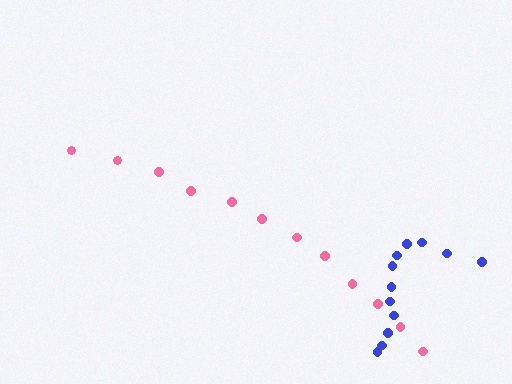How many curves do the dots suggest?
There are 2 distinct paths.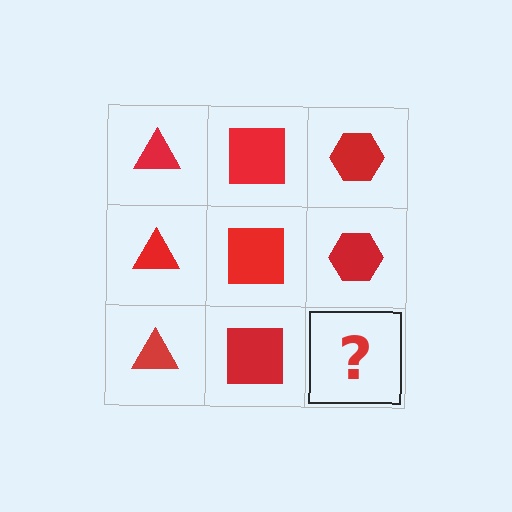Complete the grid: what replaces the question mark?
The question mark should be replaced with a red hexagon.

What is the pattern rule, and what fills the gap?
The rule is that each column has a consistent shape. The gap should be filled with a red hexagon.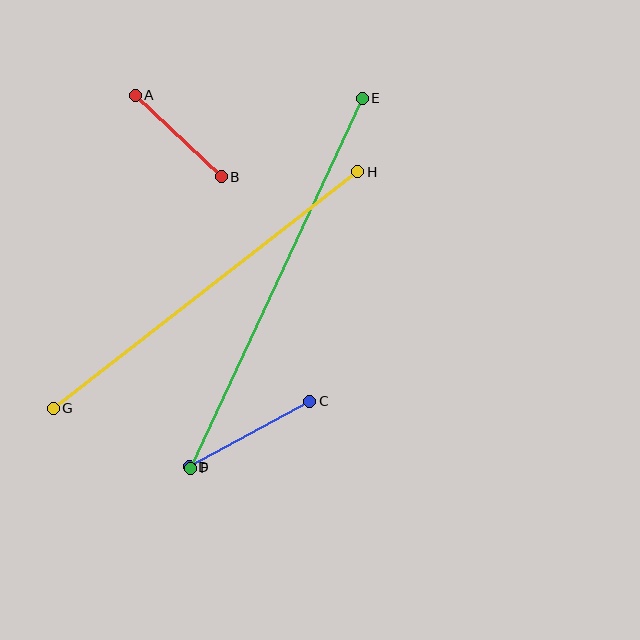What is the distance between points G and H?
The distance is approximately 386 pixels.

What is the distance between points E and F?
The distance is approximately 408 pixels.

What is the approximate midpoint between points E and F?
The midpoint is at approximately (276, 283) pixels.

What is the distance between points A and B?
The distance is approximately 118 pixels.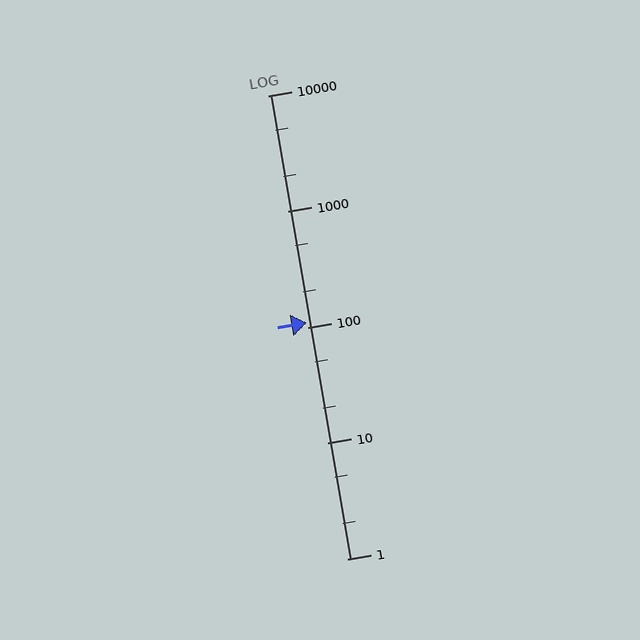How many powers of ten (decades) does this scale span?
The scale spans 4 decades, from 1 to 10000.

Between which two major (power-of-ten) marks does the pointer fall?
The pointer is between 100 and 1000.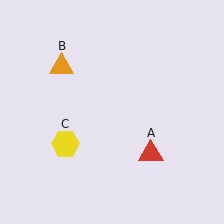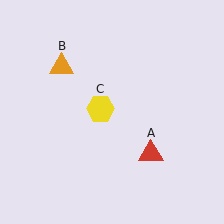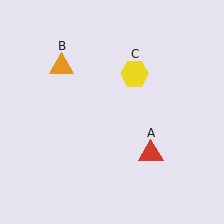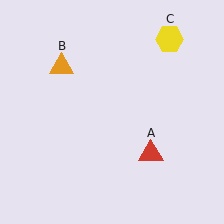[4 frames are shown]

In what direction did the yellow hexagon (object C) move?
The yellow hexagon (object C) moved up and to the right.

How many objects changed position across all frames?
1 object changed position: yellow hexagon (object C).